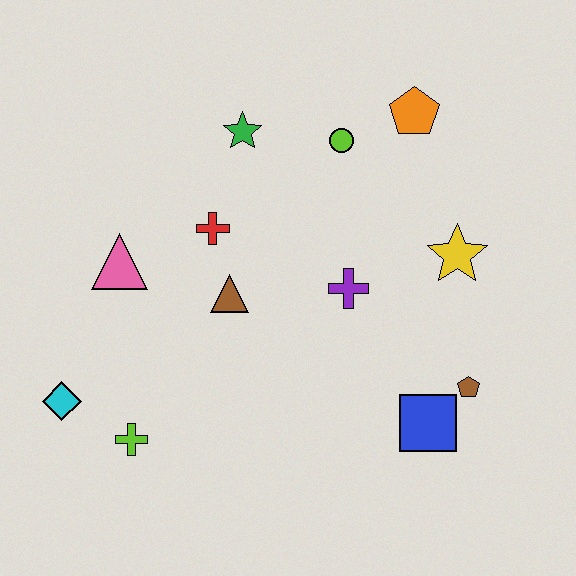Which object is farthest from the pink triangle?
The brown pentagon is farthest from the pink triangle.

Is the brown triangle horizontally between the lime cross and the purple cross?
Yes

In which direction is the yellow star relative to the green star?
The yellow star is to the right of the green star.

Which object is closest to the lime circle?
The orange pentagon is closest to the lime circle.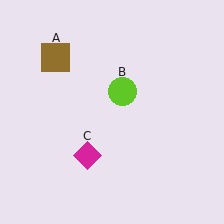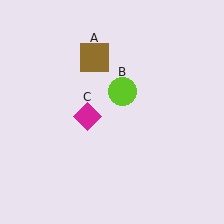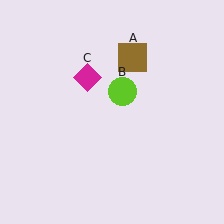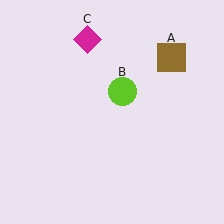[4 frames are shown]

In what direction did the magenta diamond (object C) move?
The magenta diamond (object C) moved up.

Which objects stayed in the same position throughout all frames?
Lime circle (object B) remained stationary.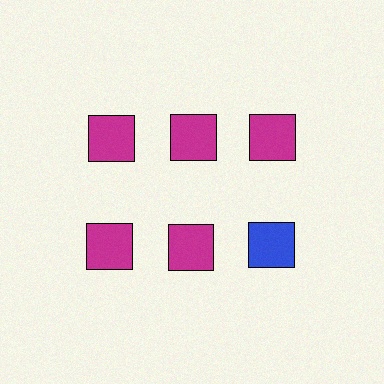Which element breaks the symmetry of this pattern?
The blue square in the second row, center column breaks the symmetry. All other shapes are magenta squares.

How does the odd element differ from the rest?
It has a different color: blue instead of magenta.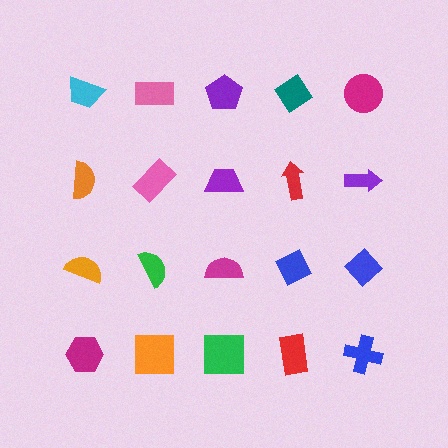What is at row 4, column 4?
A red rectangle.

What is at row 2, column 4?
A red arrow.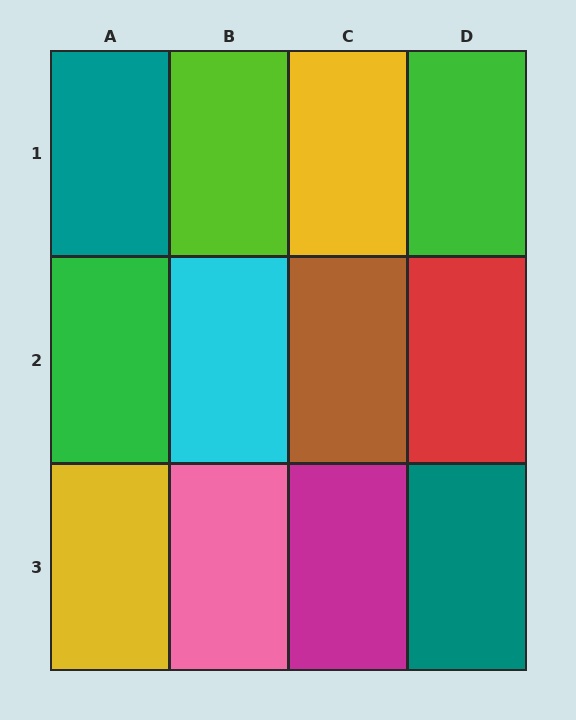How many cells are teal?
2 cells are teal.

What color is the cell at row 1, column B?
Lime.